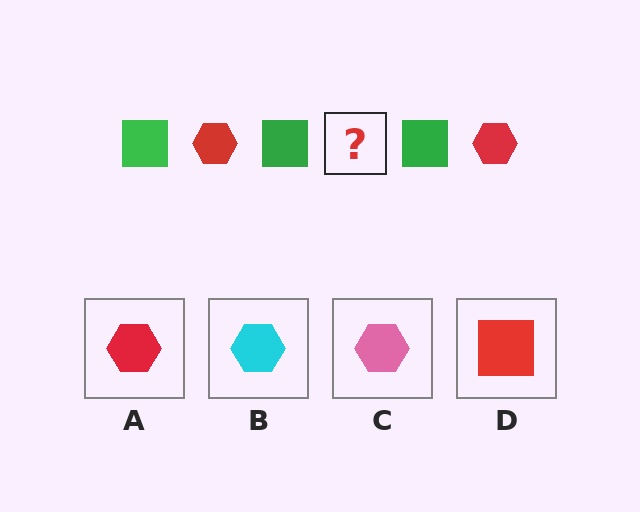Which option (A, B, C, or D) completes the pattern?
A.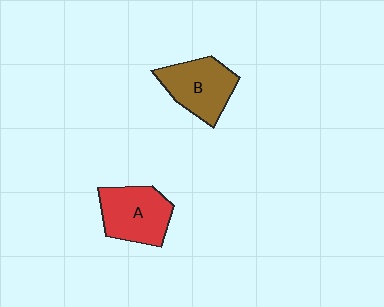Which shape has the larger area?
Shape A (red).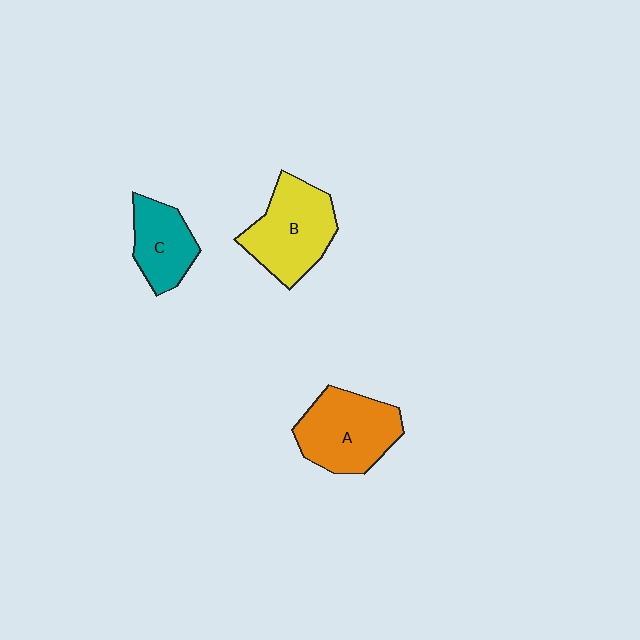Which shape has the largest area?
Shape A (orange).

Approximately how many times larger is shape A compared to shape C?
Approximately 1.5 times.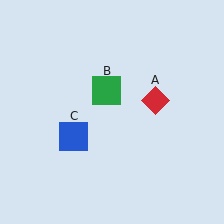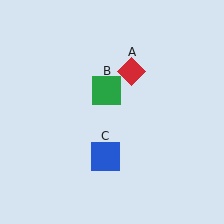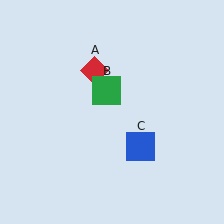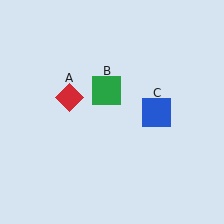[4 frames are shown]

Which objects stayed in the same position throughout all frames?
Green square (object B) remained stationary.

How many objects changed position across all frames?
2 objects changed position: red diamond (object A), blue square (object C).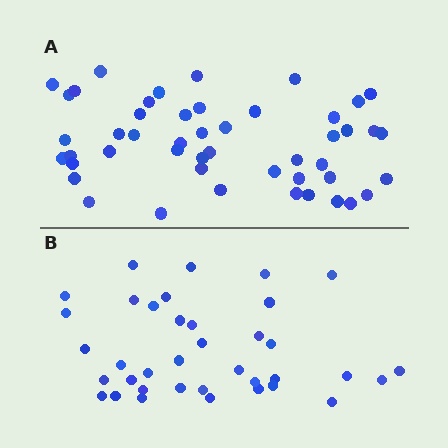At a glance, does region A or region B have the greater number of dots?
Region A (the top region) has more dots.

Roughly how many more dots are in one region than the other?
Region A has roughly 12 or so more dots than region B.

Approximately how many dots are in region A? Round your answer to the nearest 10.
About 50 dots. (The exact count is 48, which rounds to 50.)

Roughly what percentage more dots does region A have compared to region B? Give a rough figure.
About 30% more.